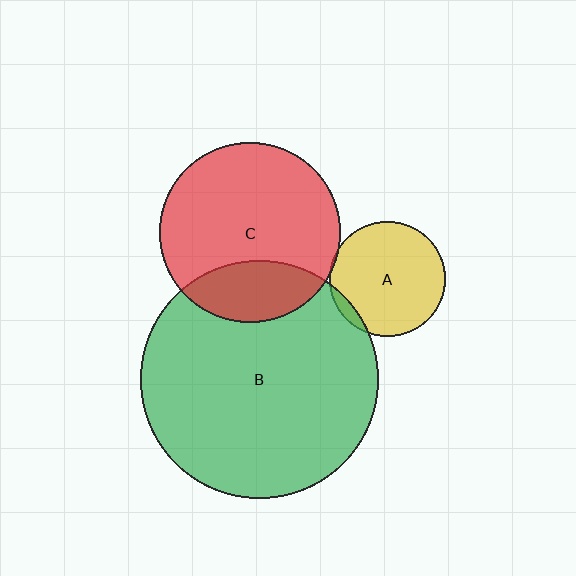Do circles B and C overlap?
Yes.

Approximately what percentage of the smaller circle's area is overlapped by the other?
Approximately 25%.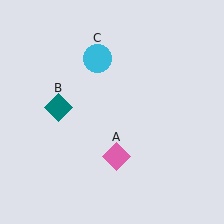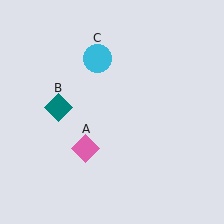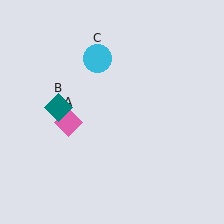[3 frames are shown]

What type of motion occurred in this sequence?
The pink diamond (object A) rotated clockwise around the center of the scene.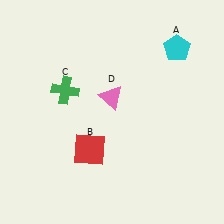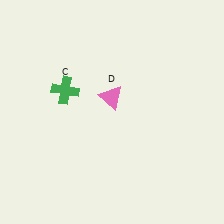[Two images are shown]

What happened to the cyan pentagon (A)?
The cyan pentagon (A) was removed in Image 2. It was in the top-right area of Image 1.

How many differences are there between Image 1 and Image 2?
There are 2 differences between the two images.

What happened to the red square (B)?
The red square (B) was removed in Image 2. It was in the bottom-left area of Image 1.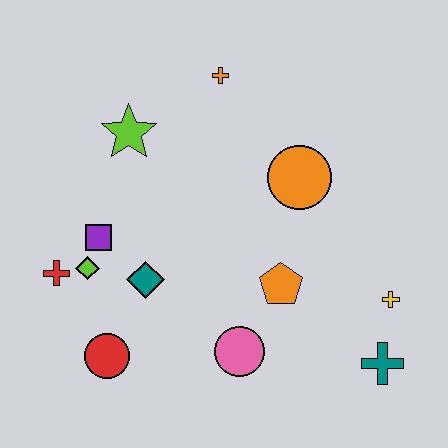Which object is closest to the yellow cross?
The teal cross is closest to the yellow cross.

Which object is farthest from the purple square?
The teal cross is farthest from the purple square.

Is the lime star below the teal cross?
No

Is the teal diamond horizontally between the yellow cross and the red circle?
Yes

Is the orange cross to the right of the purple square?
Yes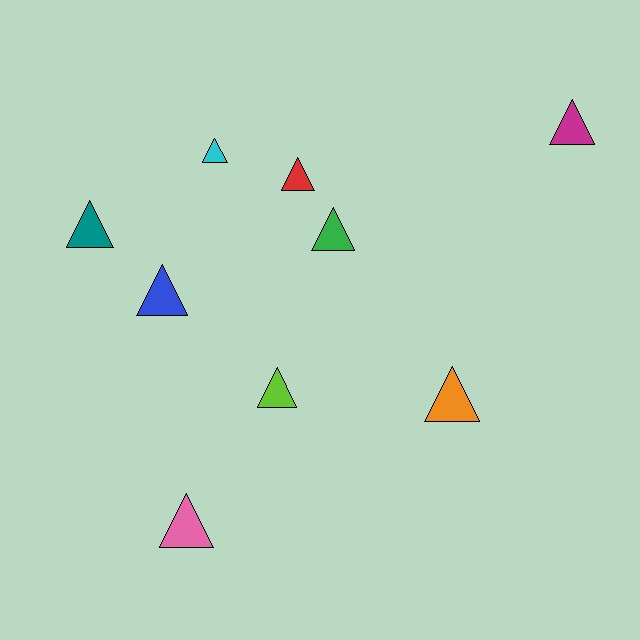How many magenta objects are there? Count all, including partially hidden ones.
There is 1 magenta object.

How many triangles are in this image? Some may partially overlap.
There are 9 triangles.